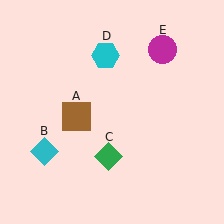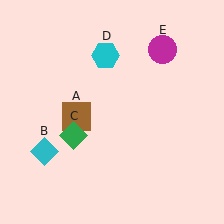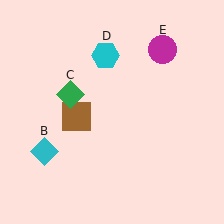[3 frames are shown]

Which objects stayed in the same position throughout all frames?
Brown square (object A) and cyan diamond (object B) and cyan hexagon (object D) and magenta circle (object E) remained stationary.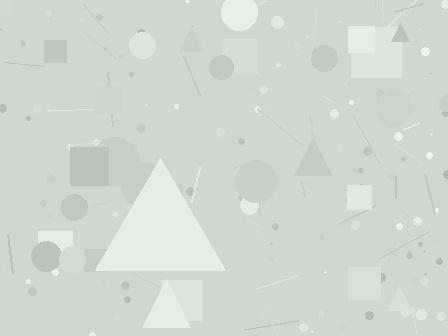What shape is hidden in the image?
A triangle is hidden in the image.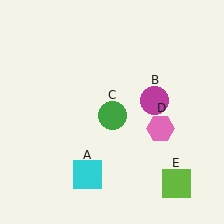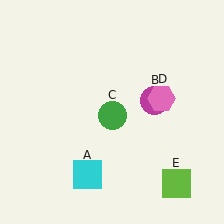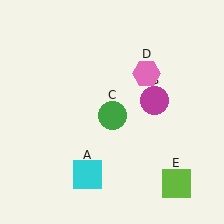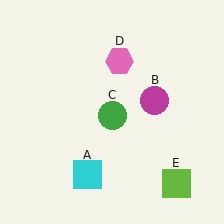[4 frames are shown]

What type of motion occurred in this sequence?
The pink hexagon (object D) rotated counterclockwise around the center of the scene.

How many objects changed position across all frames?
1 object changed position: pink hexagon (object D).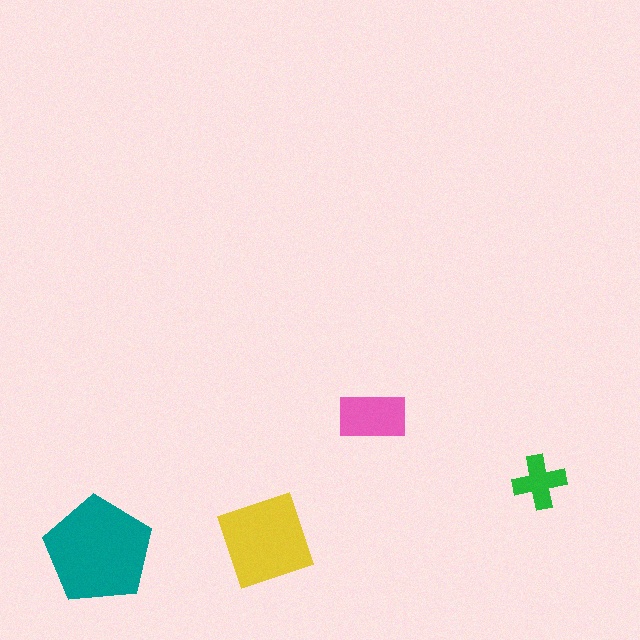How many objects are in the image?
There are 4 objects in the image.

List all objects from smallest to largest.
The green cross, the pink rectangle, the yellow diamond, the teal pentagon.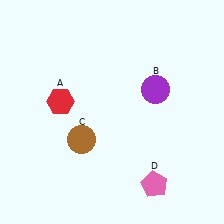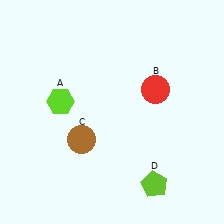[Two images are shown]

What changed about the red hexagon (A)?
In Image 1, A is red. In Image 2, it changed to lime.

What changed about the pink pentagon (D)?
In Image 1, D is pink. In Image 2, it changed to lime.